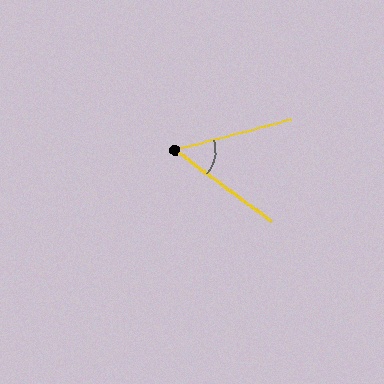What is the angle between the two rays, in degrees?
Approximately 51 degrees.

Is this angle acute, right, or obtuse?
It is acute.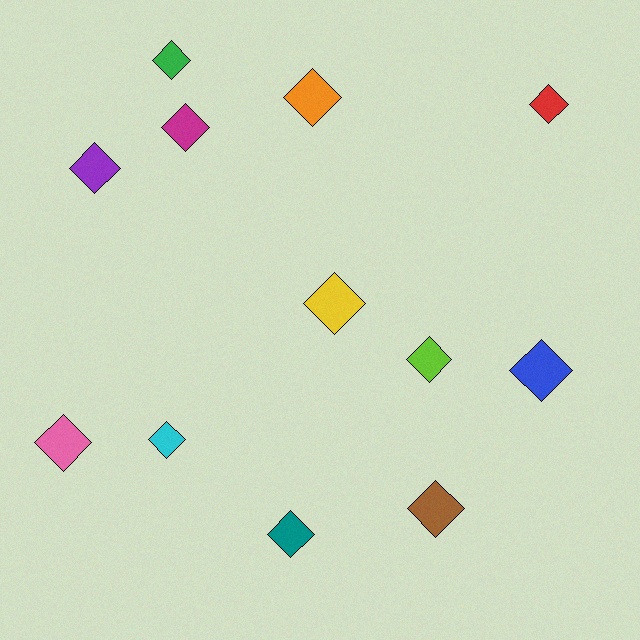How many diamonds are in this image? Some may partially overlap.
There are 12 diamonds.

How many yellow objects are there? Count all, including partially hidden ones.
There is 1 yellow object.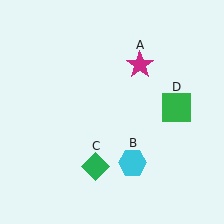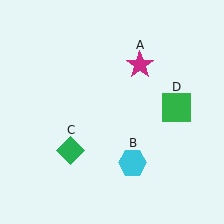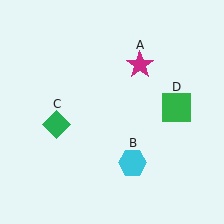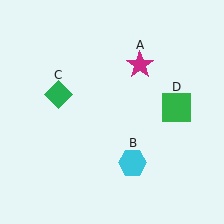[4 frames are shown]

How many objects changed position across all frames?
1 object changed position: green diamond (object C).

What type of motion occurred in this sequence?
The green diamond (object C) rotated clockwise around the center of the scene.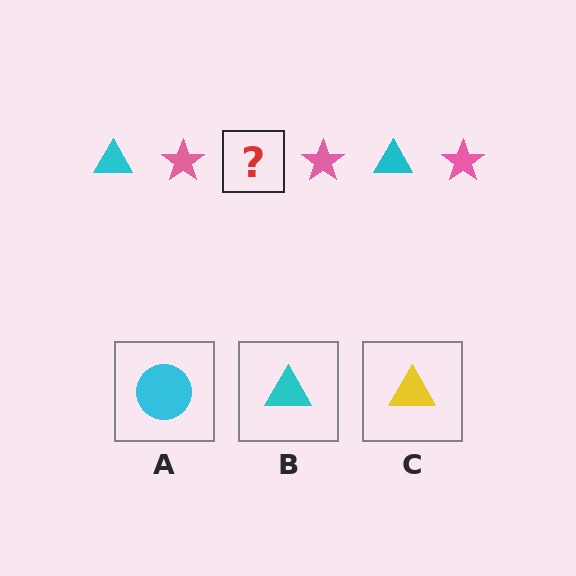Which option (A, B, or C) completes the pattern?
B.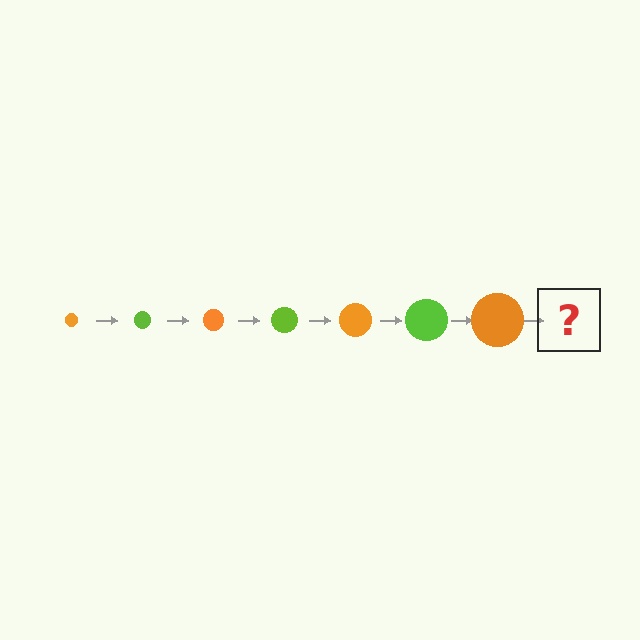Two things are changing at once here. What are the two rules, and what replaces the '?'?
The two rules are that the circle grows larger each step and the color cycles through orange and lime. The '?' should be a lime circle, larger than the previous one.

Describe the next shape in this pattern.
It should be a lime circle, larger than the previous one.